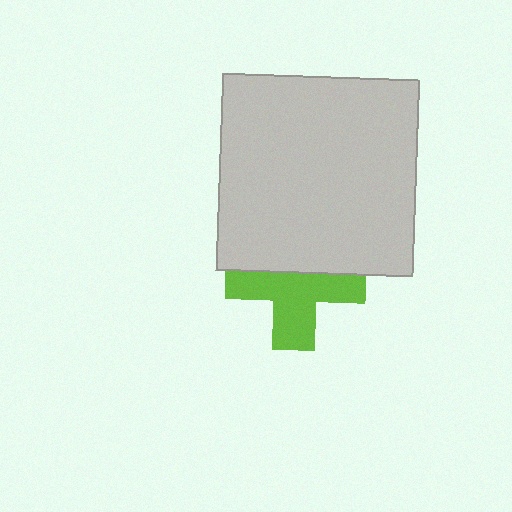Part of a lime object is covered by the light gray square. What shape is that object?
It is a cross.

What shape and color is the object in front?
The object in front is a light gray square.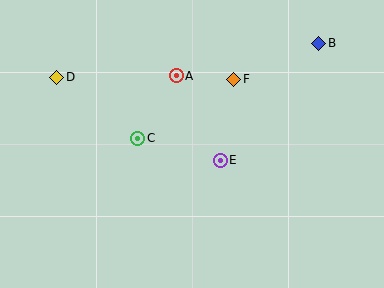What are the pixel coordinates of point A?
Point A is at (176, 76).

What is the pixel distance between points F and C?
The distance between F and C is 113 pixels.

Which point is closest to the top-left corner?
Point D is closest to the top-left corner.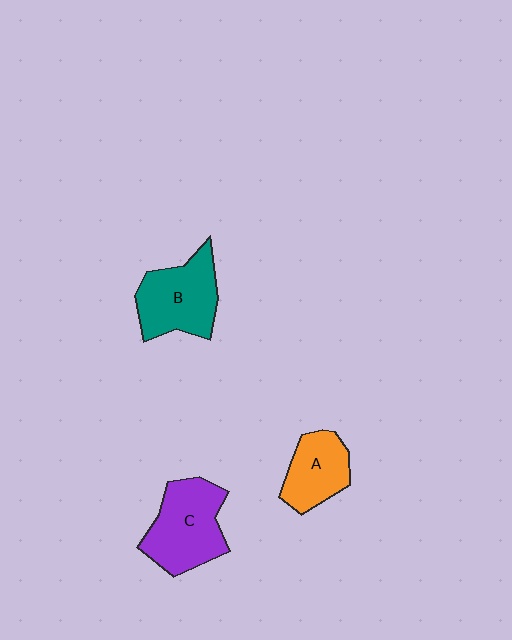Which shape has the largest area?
Shape C (purple).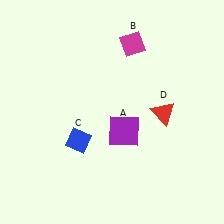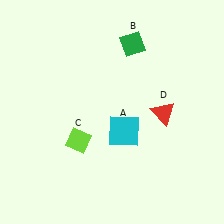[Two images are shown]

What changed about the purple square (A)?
In Image 1, A is purple. In Image 2, it changed to cyan.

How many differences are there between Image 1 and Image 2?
There are 3 differences between the two images.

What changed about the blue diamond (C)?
In Image 1, C is blue. In Image 2, it changed to lime.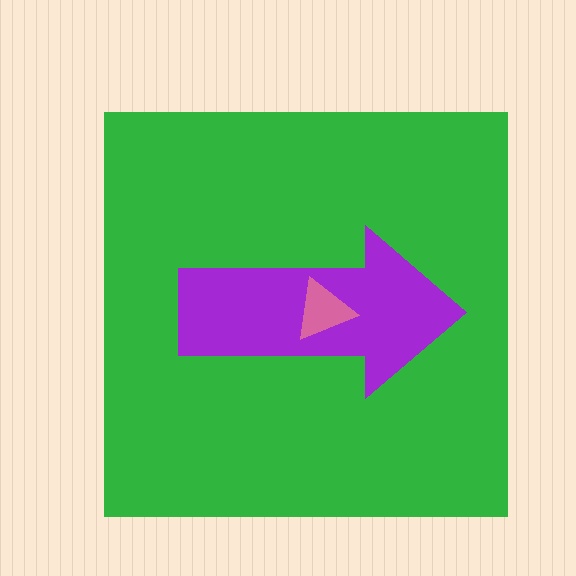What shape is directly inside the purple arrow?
The pink triangle.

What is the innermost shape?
The pink triangle.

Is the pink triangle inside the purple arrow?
Yes.